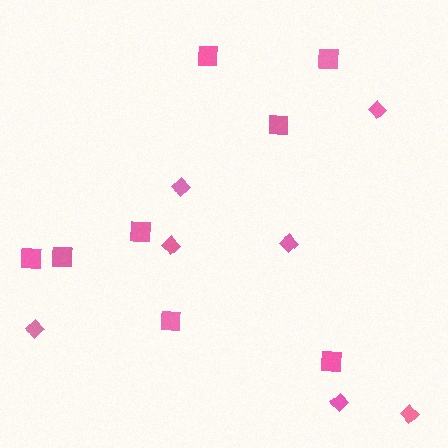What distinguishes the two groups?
There are 2 groups: one group of diamonds (7) and one group of squares (8).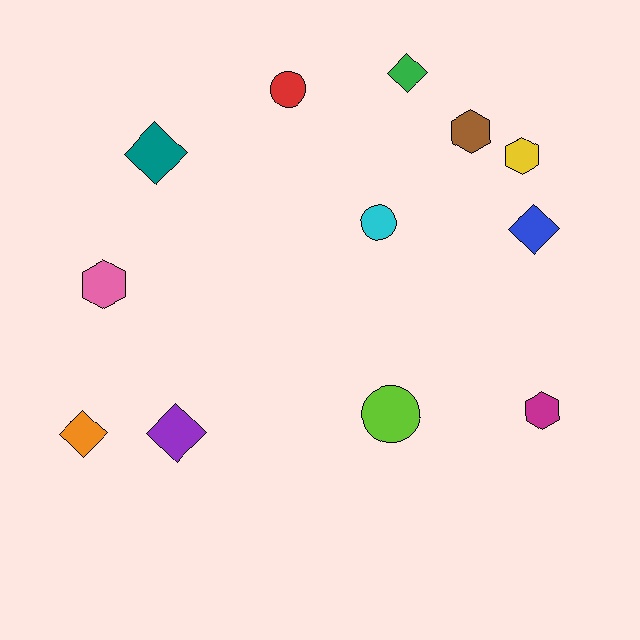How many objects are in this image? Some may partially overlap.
There are 12 objects.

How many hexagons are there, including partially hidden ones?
There are 4 hexagons.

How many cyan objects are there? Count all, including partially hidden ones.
There is 1 cyan object.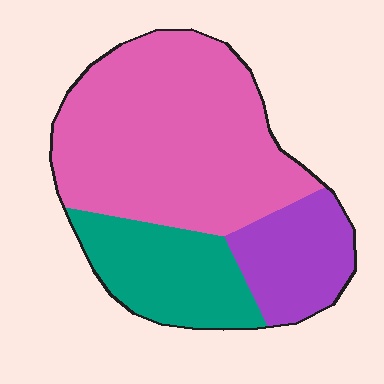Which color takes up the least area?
Purple, at roughly 20%.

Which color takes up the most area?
Pink, at roughly 60%.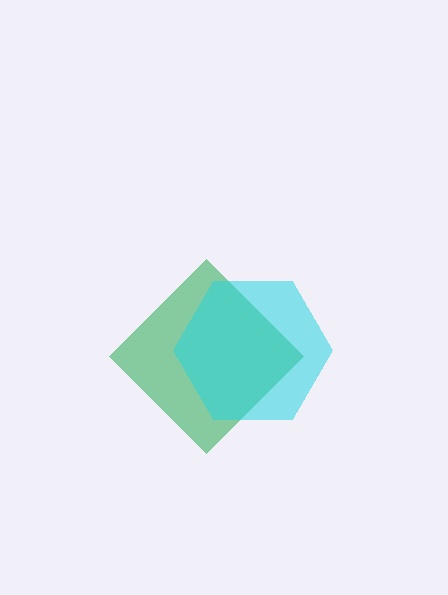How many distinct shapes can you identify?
There are 2 distinct shapes: a green diamond, a cyan hexagon.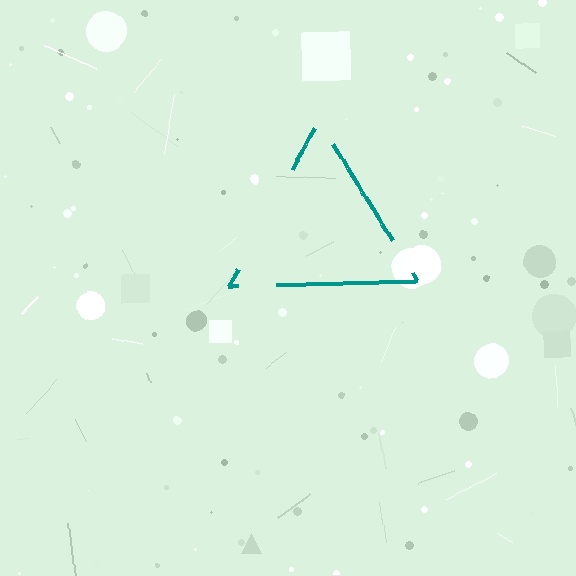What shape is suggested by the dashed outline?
The dashed outline suggests a triangle.